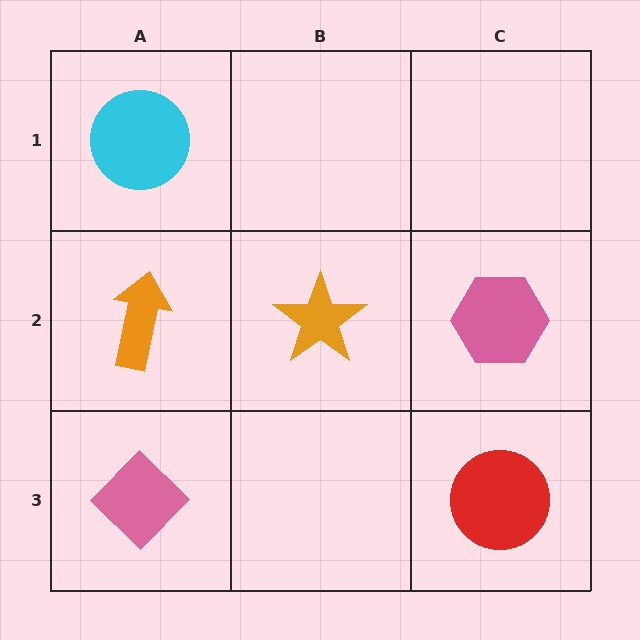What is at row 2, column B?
An orange star.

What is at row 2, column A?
An orange arrow.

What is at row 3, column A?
A pink diamond.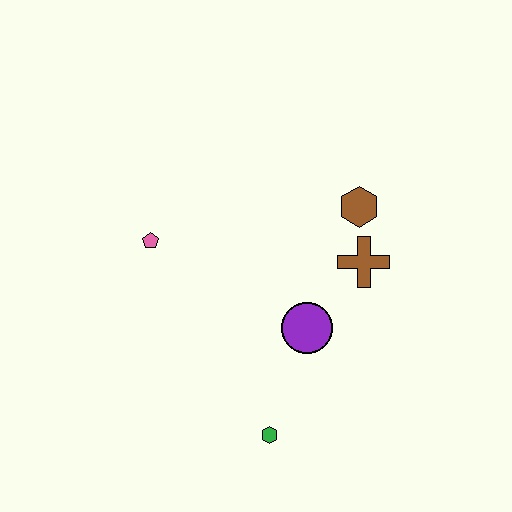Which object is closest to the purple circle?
The brown cross is closest to the purple circle.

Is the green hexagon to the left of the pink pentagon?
No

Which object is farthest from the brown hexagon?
The green hexagon is farthest from the brown hexagon.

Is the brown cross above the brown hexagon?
No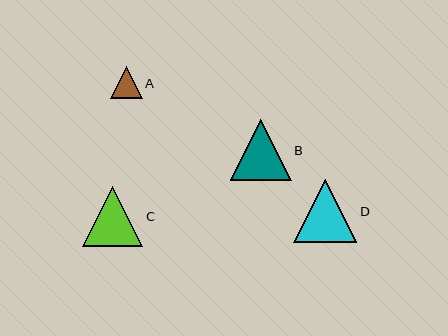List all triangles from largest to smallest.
From largest to smallest: D, B, C, A.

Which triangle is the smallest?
Triangle A is the smallest with a size of approximately 32 pixels.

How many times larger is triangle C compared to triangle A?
Triangle C is approximately 1.9 times the size of triangle A.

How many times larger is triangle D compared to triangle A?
Triangle D is approximately 2.0 times the size of triangle A.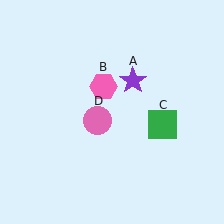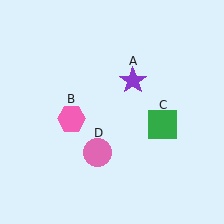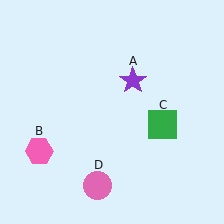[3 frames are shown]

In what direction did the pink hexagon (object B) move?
The pink hexagon (object B) moved down and to the left.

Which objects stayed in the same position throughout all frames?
Purple star (object A) and green square (object C) remained stationary.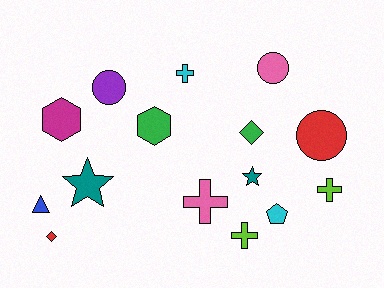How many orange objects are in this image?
There are no orange objects.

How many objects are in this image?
There are 15 objects.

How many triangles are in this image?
There is 1 triangle.